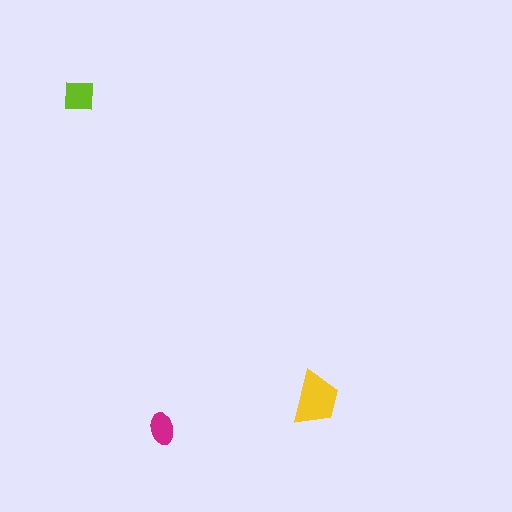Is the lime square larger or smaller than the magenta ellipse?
Larger.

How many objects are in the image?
There are 3 objects in the image.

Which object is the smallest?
The magenta ellipse.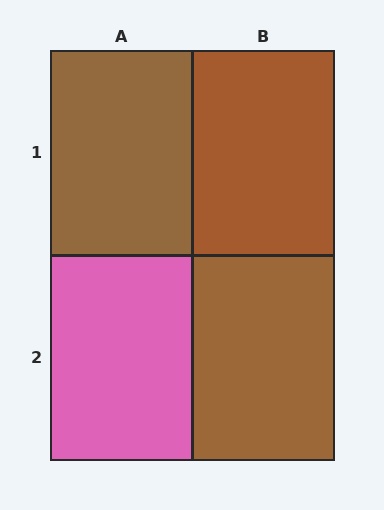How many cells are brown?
3 cells are brown.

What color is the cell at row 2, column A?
Pink.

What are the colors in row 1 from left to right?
Brown, brown.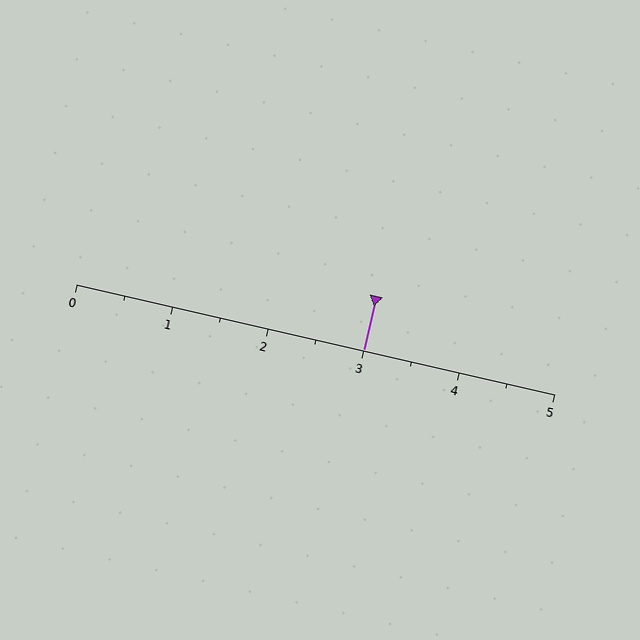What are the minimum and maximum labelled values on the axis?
The axis runs from 0 to 5.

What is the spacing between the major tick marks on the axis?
The major ticks are spaced 1 apart.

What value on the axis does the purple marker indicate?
The marker indicates approximately 3.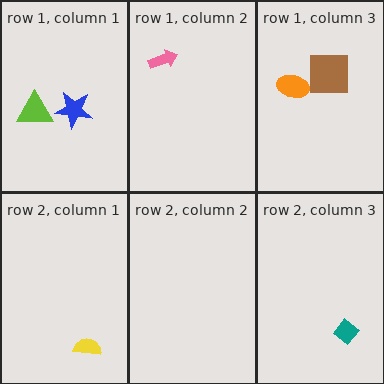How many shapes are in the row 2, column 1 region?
1.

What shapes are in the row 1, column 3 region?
The brown square, the orange ellipse.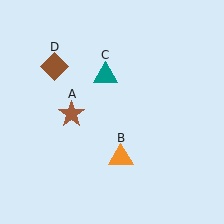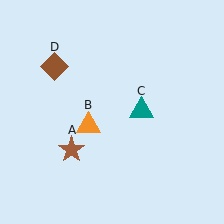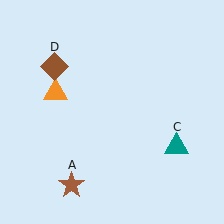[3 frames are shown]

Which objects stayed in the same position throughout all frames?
Brown diamond (object D) remained stationary.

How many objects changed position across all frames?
3 objects changed position: brown star (object A), orange triangle (object B), teal triangle (object C).